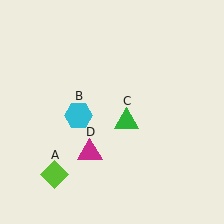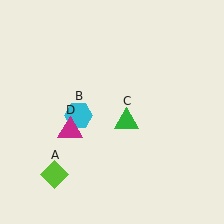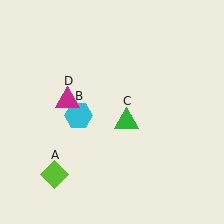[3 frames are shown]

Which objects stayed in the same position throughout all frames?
Lime diamond (object A) and cyan hexagon (object B) and green triangle (object C) remained stationary.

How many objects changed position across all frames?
1 object changed position: magenta triangle (object D).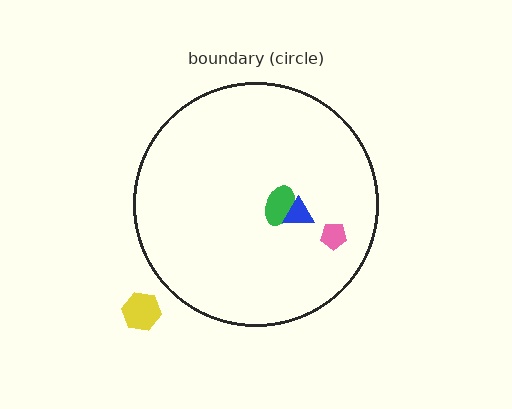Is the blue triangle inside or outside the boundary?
Inside.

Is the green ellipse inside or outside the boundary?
Inside.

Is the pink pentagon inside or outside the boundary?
Inside.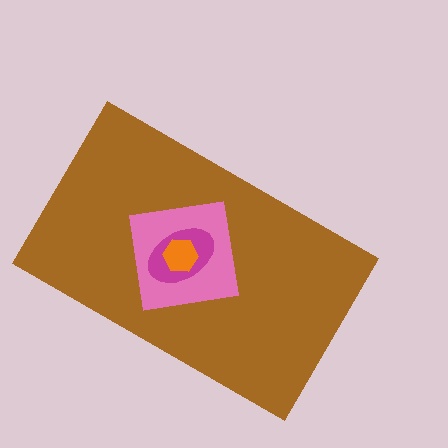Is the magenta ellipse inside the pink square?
Yes.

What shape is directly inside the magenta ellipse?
The orange hexagon.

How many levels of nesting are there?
4.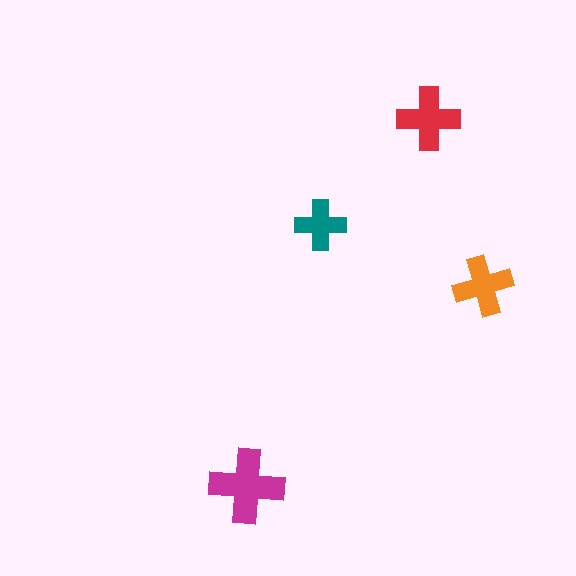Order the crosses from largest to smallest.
the magenta one, the red one, the orange one, the teal one.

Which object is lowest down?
The magenta cross is bottommost.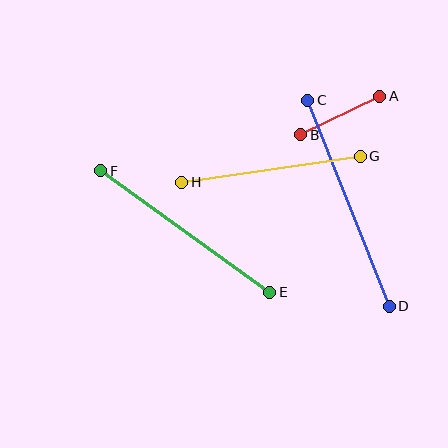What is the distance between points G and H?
The distance is approximately 180 pixels.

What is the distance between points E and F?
The distance is approximately 208 pixels.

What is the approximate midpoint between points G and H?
The midpoint is at approximately (271, 169) pixels.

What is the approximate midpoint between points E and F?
The midpoint is at approximately (185, 232) pixels.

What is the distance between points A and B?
The distance is approximately 88 pixels.